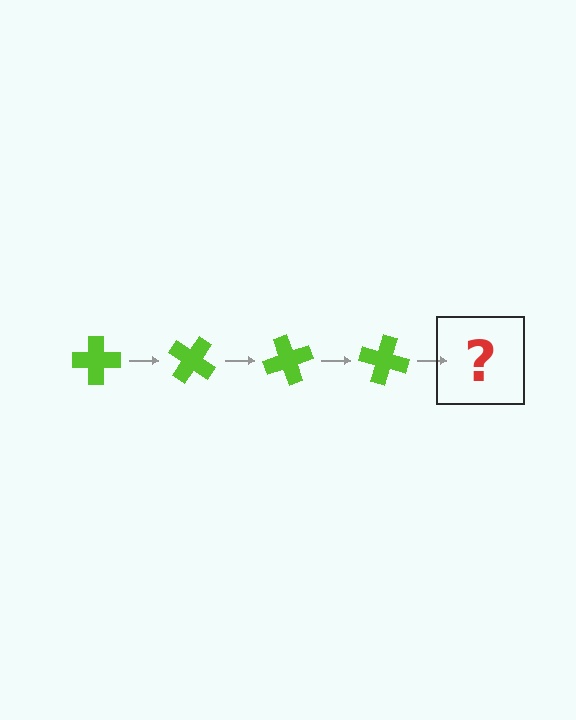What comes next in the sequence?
The next element should be a lime cross rotated 140 degrees.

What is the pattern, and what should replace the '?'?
The pattern is that the cross rotates 35 degrees each step. The '?' should be a lime cross rotated 140 degrees.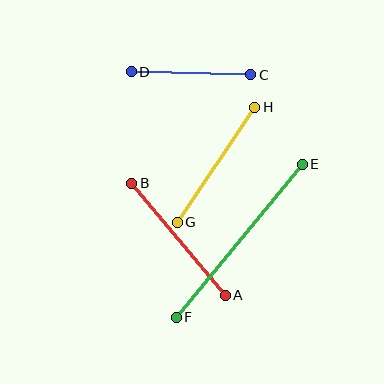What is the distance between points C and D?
The distance is approximately 119 pixels.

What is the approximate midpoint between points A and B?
The midpoint is at approximately (178, 239) pixels.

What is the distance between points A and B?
The distance is approximately 146 pixels.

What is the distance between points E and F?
The distance is approximately 198 pixels.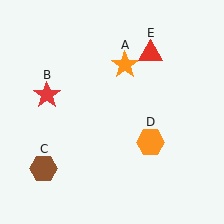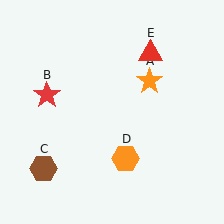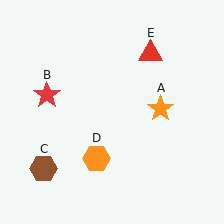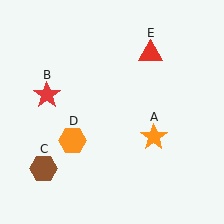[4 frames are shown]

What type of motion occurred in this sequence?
The orange star (object A), orange hexagon (object D) rotated clockwise around the center of the scene.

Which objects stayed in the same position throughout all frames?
Red star (object B) and brown hexagon (object C) and red triangle (object E) remained stationary.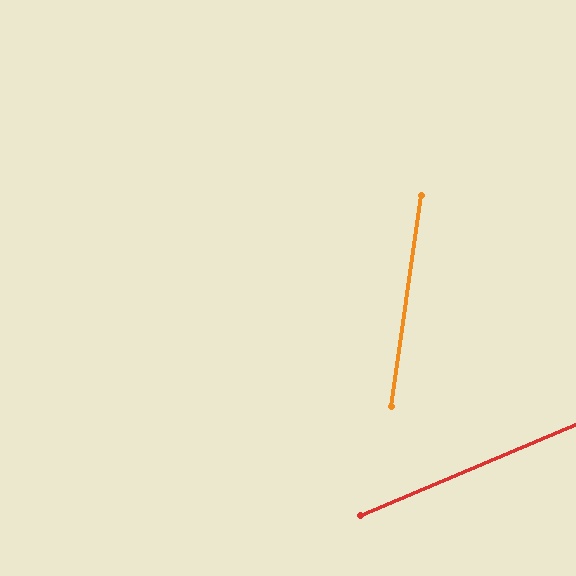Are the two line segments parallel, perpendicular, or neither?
Neither parallel nor perpendicular — they differ by about 59°.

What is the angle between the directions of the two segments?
Approximately 59 degrees.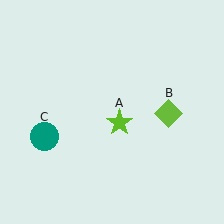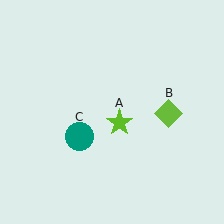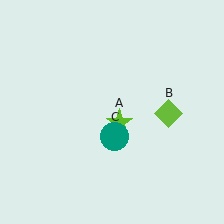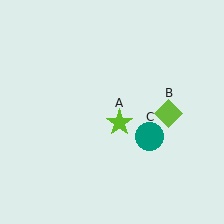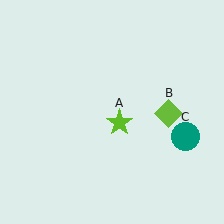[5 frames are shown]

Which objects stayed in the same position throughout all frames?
Lime star (object A) and lime diamond (object B) remained stationary.